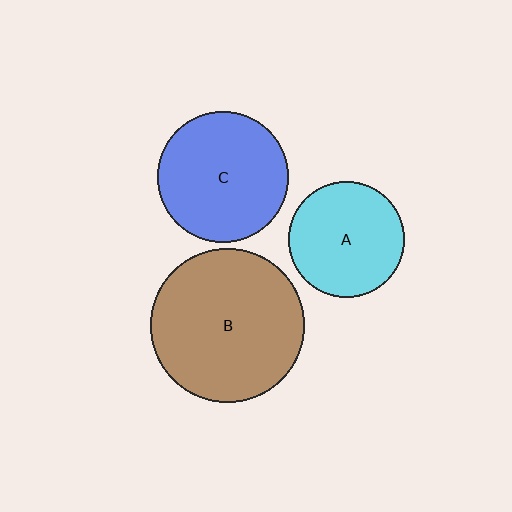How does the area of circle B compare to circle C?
Approximately 1.4 times.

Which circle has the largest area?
Circle B (brown).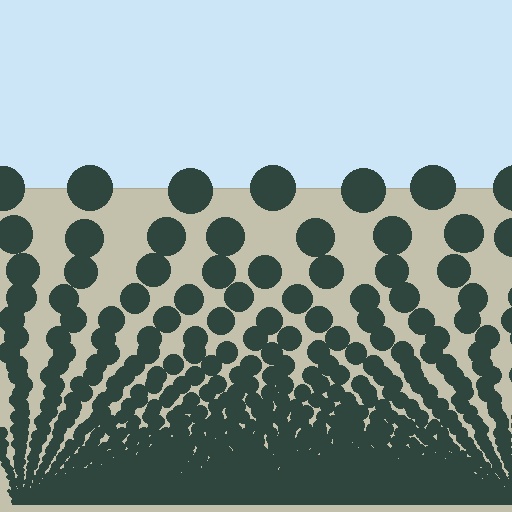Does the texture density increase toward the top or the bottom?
Density increases toward the bottom.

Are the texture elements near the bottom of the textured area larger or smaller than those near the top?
Smaller. The gradient is inverted — elements near the bottom are smaller and denser.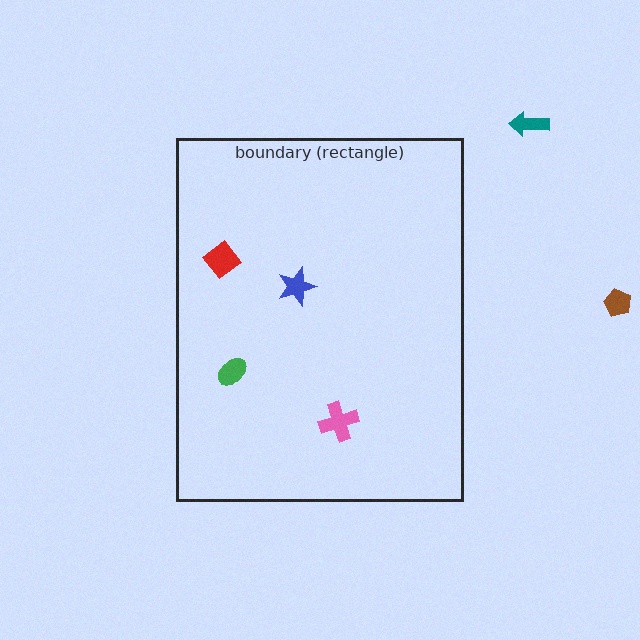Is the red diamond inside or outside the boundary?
Inside.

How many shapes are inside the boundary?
4 inside, 2 outside.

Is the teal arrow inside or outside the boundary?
Outside.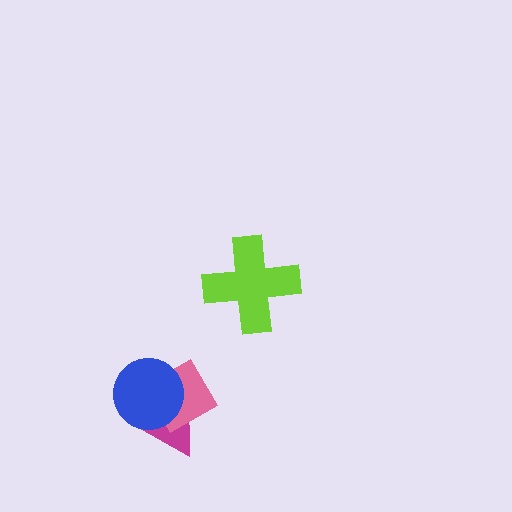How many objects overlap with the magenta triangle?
2 objects overlap with the magenta triangle.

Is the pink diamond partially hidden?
Yes, it is partially covered by another shape.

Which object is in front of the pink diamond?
The blue circle is in front of the pink diamond.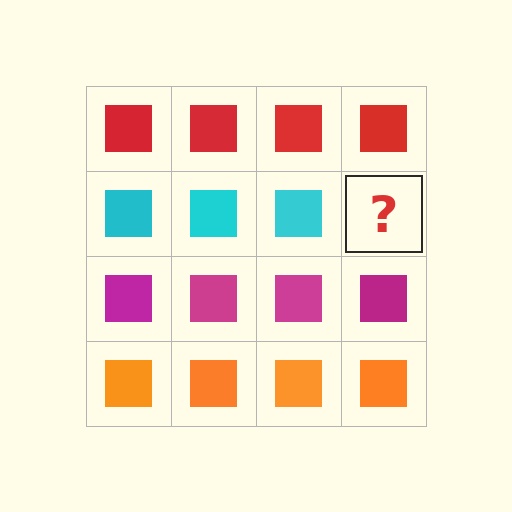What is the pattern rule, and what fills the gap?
The rule is that each row has a consistent color. The gap should be filled with a cyan square.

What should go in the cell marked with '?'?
The missing cell should contain a cyan square.